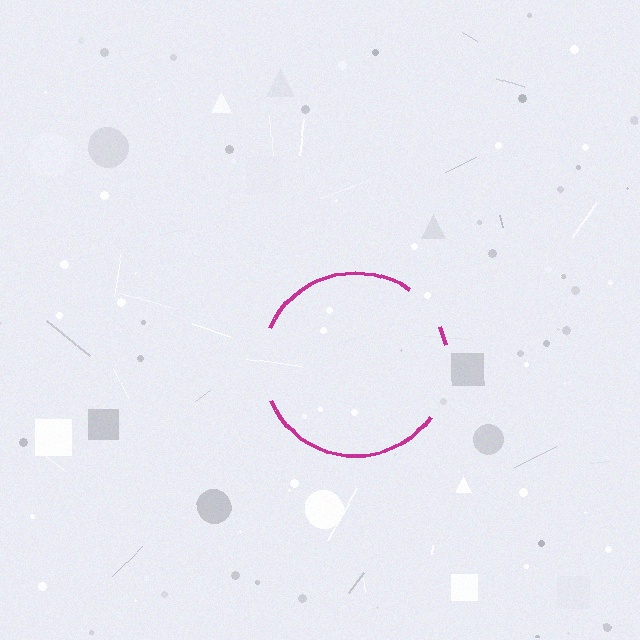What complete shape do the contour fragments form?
The contour fragments form a circle.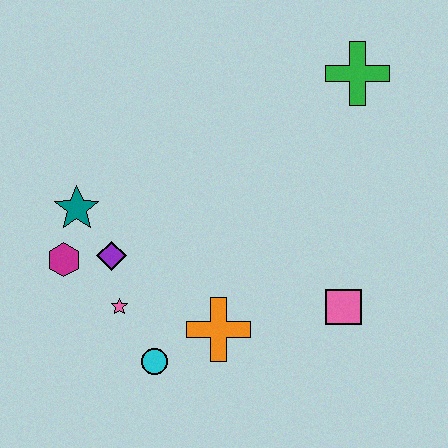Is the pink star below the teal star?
Yes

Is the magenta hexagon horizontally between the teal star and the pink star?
No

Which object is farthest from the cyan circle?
The green cross is farthest from the cyan circle.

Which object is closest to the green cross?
The pink square is closest to the green cross.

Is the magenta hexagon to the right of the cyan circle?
No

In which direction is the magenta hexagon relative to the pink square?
The magenta hexagon is to the left of the pink square.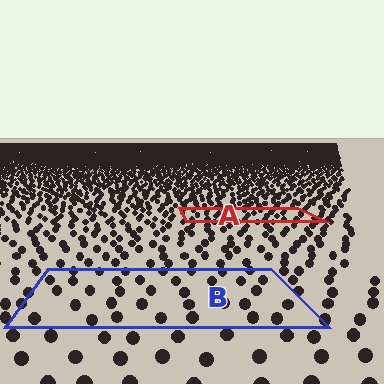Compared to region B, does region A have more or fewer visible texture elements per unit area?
Region A has more texture elements per unit area — they are packed more densely because it is farther away.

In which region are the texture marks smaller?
The texture marks are smaller in region A, because it is farther away.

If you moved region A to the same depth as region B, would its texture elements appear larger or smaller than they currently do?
They would appear larger. At a closer depth, the same texture elements are projected at a bigger on-screen size.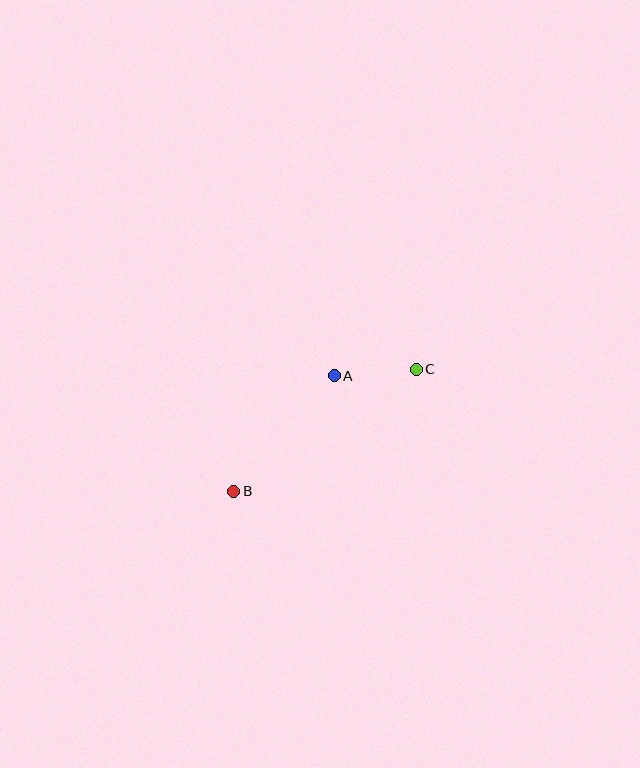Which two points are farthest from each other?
Points B and C are farthest from each other.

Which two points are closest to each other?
Points A and C are closest to each other.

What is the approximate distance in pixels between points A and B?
The distance between A and B is approximately 153 pixels.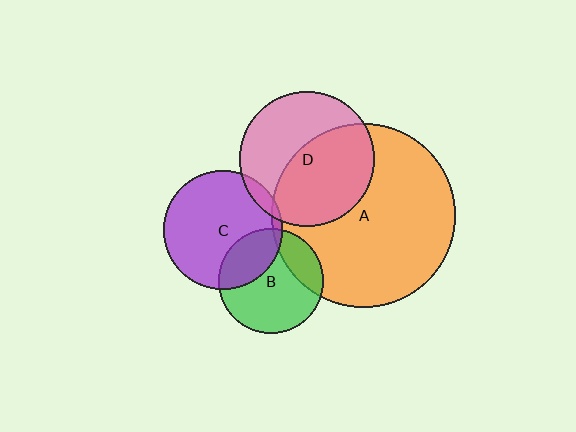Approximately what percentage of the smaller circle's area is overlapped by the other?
Approximately 5%.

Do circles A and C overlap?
Yes.